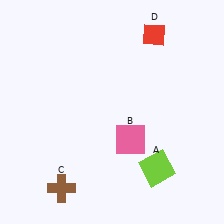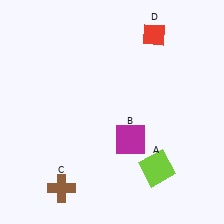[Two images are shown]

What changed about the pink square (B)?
In Image 1, B is pink. In Image 2, it changed to magenta.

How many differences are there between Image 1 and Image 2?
There is 1 difference between the two images.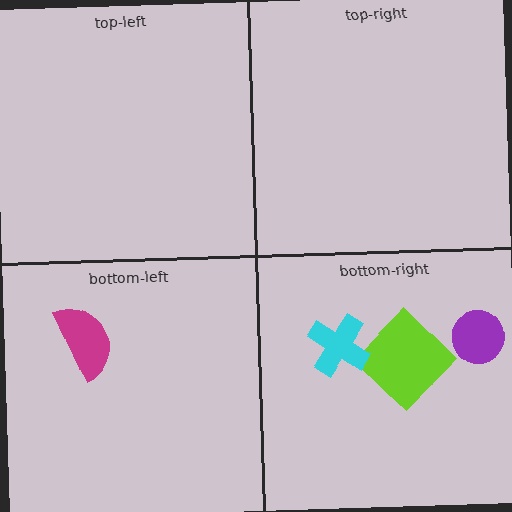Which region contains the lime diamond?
The bottom-right region.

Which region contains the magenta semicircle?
The bottom-left region.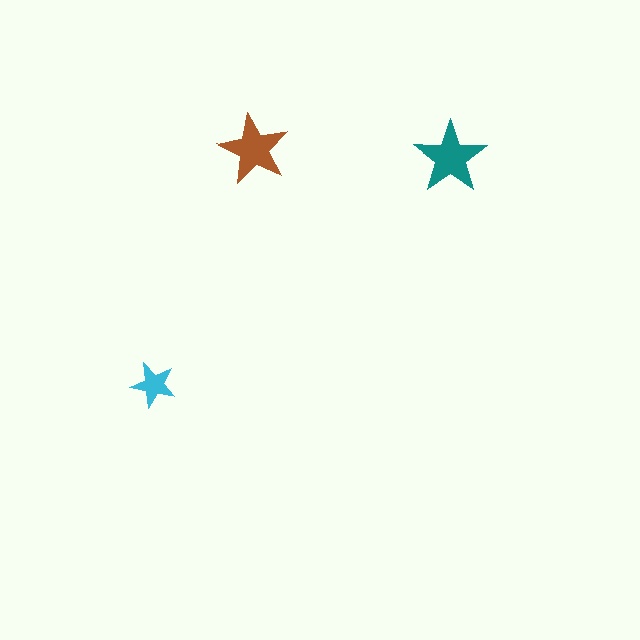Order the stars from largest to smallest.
the teal one, the brown one, the cyan one.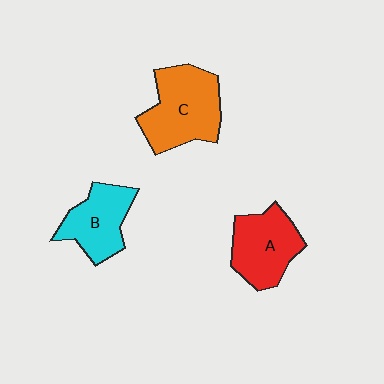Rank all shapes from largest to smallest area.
From largest to smallest: C (orange), A (red), B (cyan).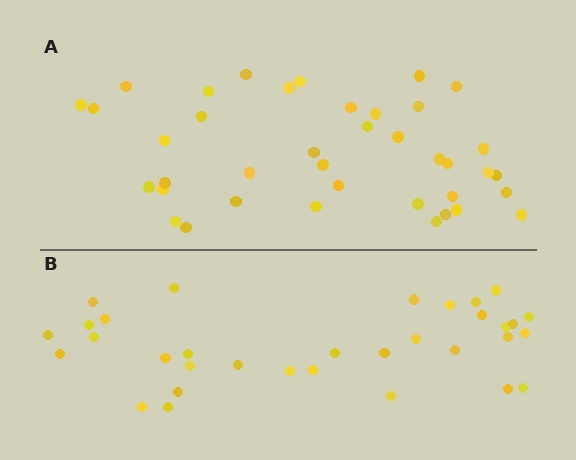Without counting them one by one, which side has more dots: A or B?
Region A (the top region) has more dots.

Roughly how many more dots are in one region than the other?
Region A has about 6 more dots than region B.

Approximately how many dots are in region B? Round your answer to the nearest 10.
About 30 dots. (The exact count is 33, which rounds to 30.)